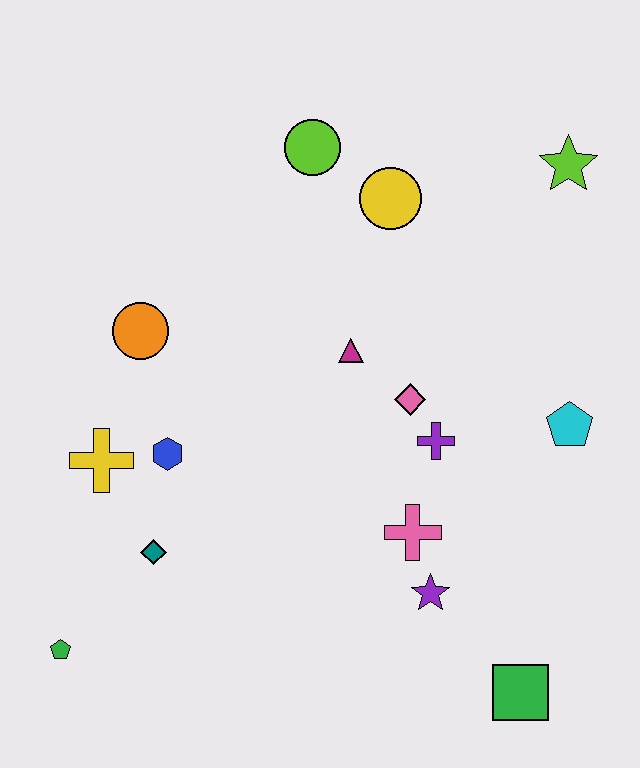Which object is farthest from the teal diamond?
The lime star is farthest from the teal diamond.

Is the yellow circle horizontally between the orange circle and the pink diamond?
Yes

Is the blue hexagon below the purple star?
No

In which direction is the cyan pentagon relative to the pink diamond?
The cyan pentagon is to the right of the pink diamond.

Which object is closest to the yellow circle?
The lime circle is closest to the yellow circle.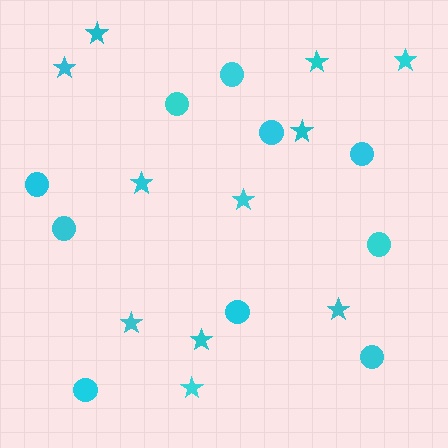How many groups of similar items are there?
There are 2 groups: one group of stars (11) and one group of circles (10).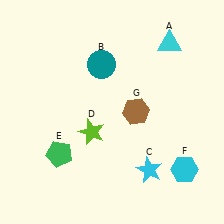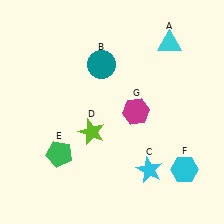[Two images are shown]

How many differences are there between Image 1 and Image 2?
There is 1 difference between the two images.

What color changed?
The hexagon (G) changed from brown in Image 1 to magenta in Image 2.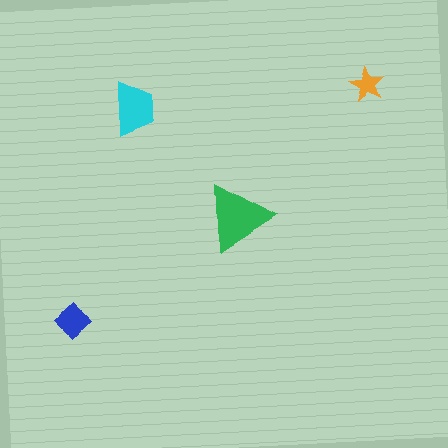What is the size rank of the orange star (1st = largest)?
4th.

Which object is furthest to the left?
The blue diamond is leftmost.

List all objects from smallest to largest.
The orange star, the blue diamond, the cyan trapezoid, the green triangle.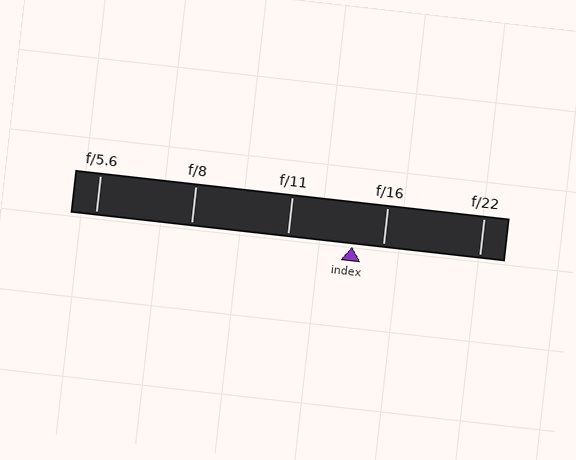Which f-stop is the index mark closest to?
The index mark is closest to f/16.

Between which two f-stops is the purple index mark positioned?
The index mark is between f/11 and f/16.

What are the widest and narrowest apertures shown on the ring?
The widest aperture shown is f/5.6 and the narrowest is f/22.